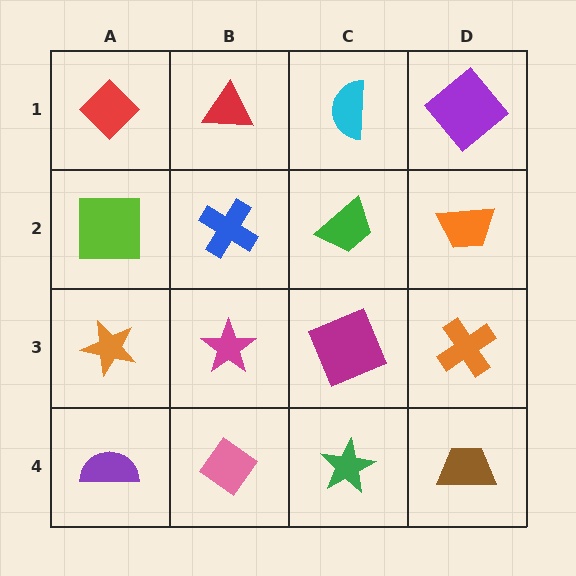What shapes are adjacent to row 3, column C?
A green trapezoid (row 2, column C), a green star (row 4, column C), a magenta star (row 3, column B), an orange cross (row 3, column D).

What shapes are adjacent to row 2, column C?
A cyan semicircle (row 1, column C), a magenta square (row 3, column C), a blue cross (row 2, column B), an orange trapezoid (row 2, column D).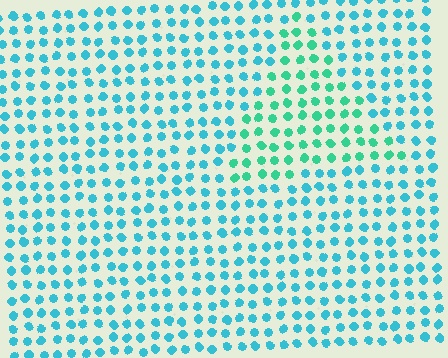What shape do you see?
I see a triangle.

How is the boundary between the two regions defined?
The boundary is defined purely by a slight shift in hue (about 32 degrees). Spacing, size, and orientation are identical on both sides.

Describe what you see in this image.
The image is filled with small cyan elements in a uniform arrangement. A triangle-shaped region is visible where the elements are tinted to a slightly different hue, forming a subtle color boundary.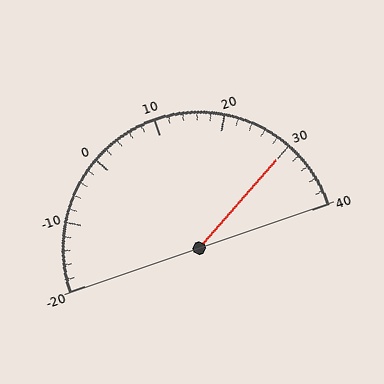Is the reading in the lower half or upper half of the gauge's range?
The reading is in the upper half of the range (-20 to 40).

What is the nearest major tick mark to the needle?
The nearest major tick mark is 30.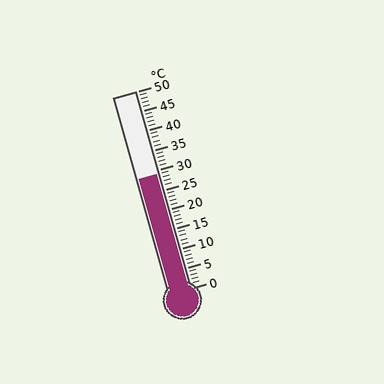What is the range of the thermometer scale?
The thermometer scale ranges from 0°C to 50°C.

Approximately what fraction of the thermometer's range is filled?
The thermometer is filled to approximately 60% of its range.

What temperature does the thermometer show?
The thermometer shows approximately 29°C.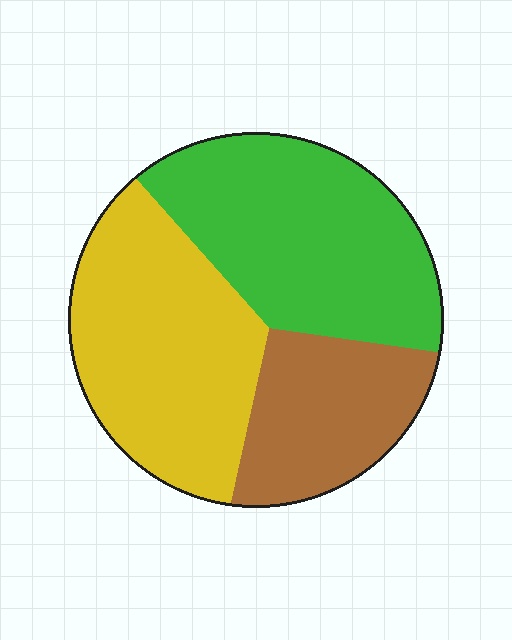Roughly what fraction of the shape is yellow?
Yellow covers around 40% of the shape.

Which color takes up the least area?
Brown, at roughly 25%.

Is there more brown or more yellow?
Yellow.